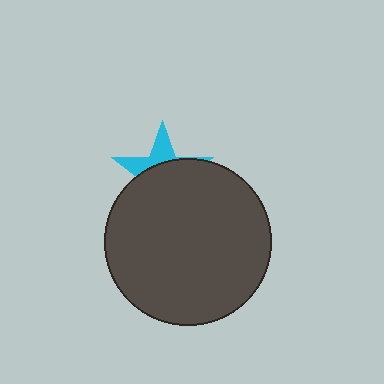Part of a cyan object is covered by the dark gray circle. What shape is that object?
It is a star.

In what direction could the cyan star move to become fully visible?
The cyan star could move up. That would shift it out from behind the dark gray circle entirely.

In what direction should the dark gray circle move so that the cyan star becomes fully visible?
The dark gray circle should move down. That is the shortest direction to clear the overlap and leave the cyan star fully visible.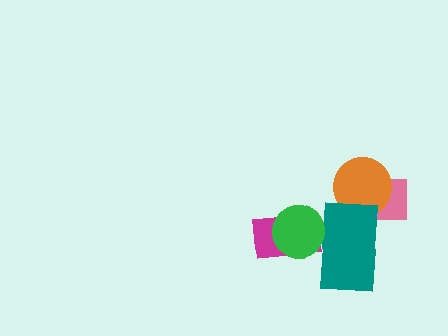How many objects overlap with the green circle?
2 objects overlap with the green circle.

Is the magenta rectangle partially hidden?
Yes, it is partially covered by another shape.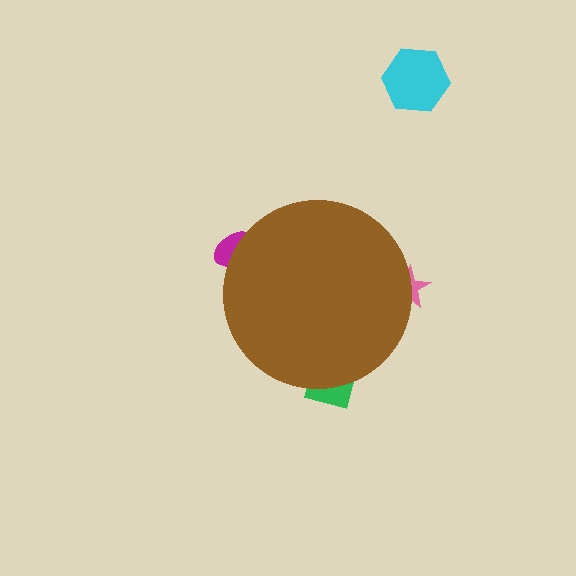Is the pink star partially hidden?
Yes, the pink star is partially hidden behind the brown circle.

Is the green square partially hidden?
Yes, the green square is partially hidden behind the brown circle.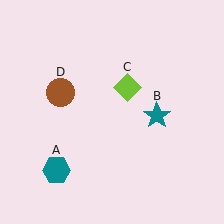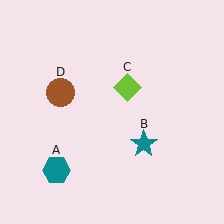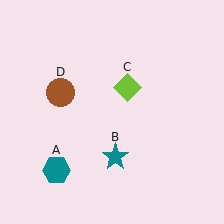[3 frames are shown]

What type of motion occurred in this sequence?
The teal star (object B) rotated clockwise around the center of the scene.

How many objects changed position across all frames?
1 object changed position: teal star (object B).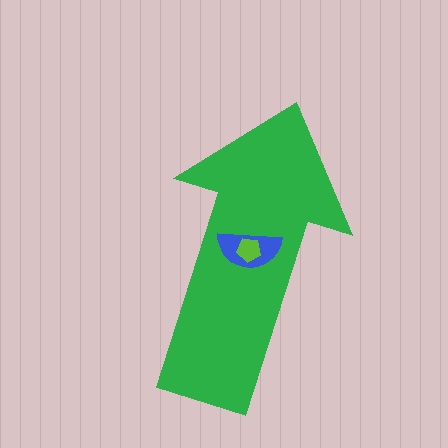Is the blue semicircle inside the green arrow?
Yes.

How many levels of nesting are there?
3.